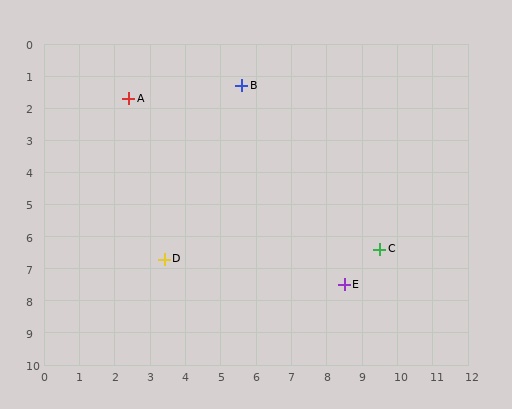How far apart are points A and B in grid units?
Points A and B are about 3.2 grid units apart.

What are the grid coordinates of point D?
Point D is at approximately (3.4, 6.7).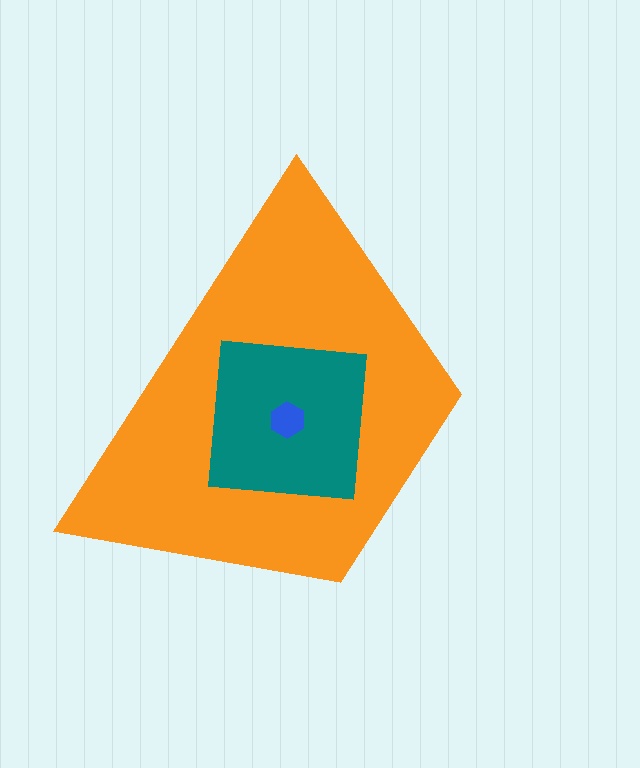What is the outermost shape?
The orange trapezoid.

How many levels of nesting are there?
3.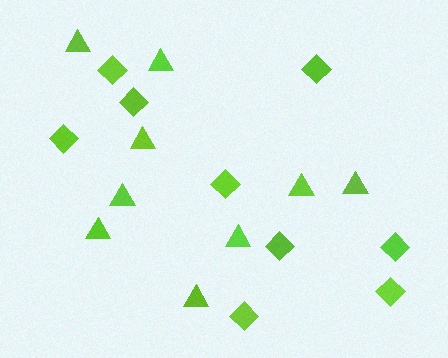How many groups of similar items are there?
There are 2 groups: one group of triangles (9) and one group of diamonds (9).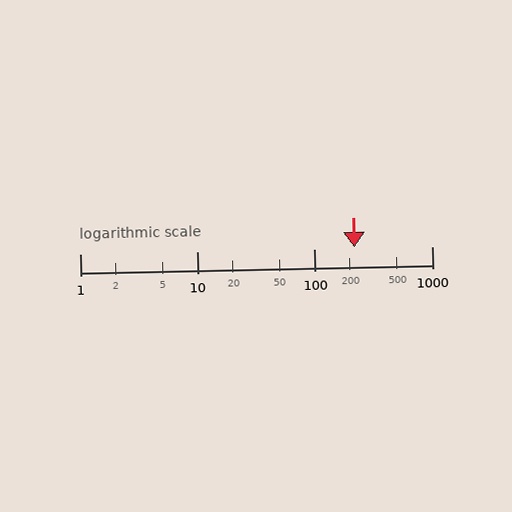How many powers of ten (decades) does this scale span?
The scale spans 3 decades, from 1 to 1000.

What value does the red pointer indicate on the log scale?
The pointer indicates approximately 220.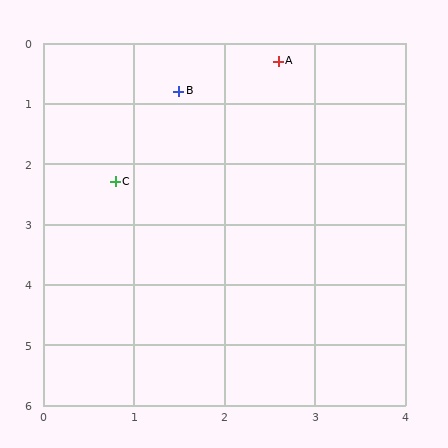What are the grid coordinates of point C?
Point C is at approximately (0.8, 2.3).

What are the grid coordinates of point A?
Point A is at approximately (2.6, 0.3).